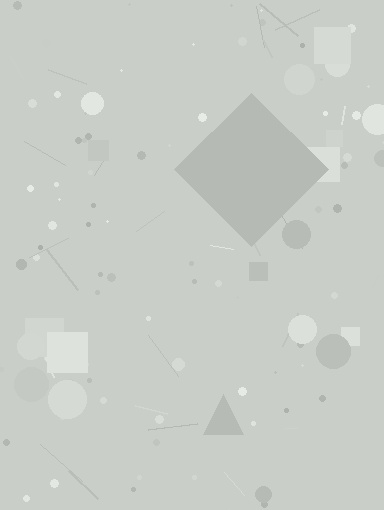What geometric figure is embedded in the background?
A diamond is embedded in the background.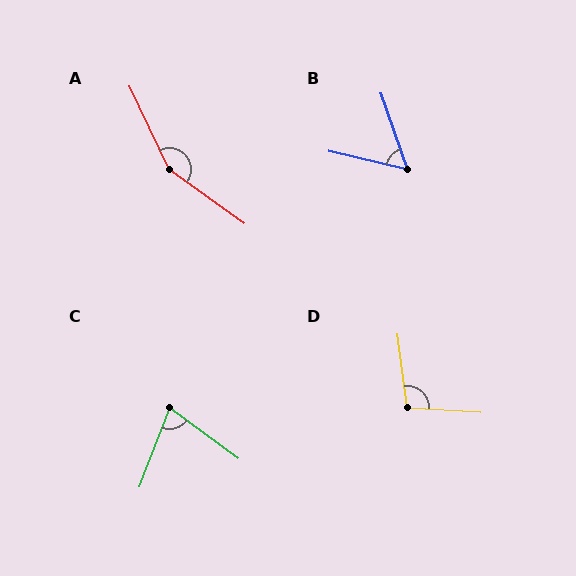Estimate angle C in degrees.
Approximately 74 degrees.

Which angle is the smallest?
B, at approximately 58 degrees.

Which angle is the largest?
A, at approximately 151 degrees.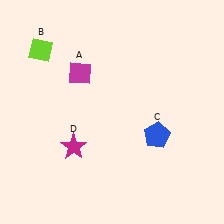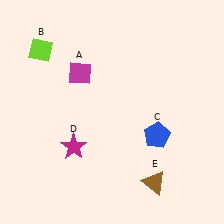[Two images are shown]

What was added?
A brown triangle (E) was added in Image 2.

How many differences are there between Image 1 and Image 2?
There is 1 difference between the two images.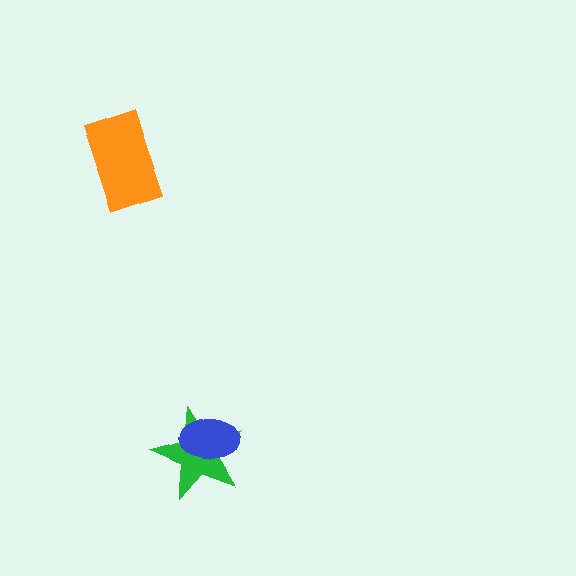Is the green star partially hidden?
Yes, it is partially covered by another shape.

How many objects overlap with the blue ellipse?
1 object overlaps with the blue ellipse.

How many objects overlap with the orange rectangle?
0 objects overlap with the orange rectangle.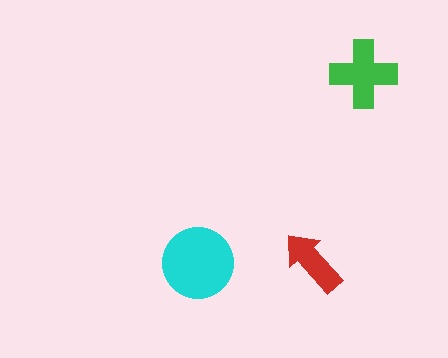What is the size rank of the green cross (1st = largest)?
2nd.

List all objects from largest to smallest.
The cyan circle, the green cross, the red arrow.